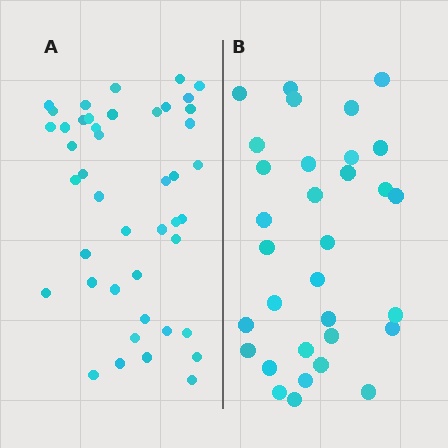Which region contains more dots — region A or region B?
Region A (the left region) has more dots.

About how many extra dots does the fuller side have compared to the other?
Region A has roughly 12 or so more dots than region B.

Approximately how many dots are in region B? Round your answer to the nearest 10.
About 30 dots. (The exact count is 32, which rounds to 30.)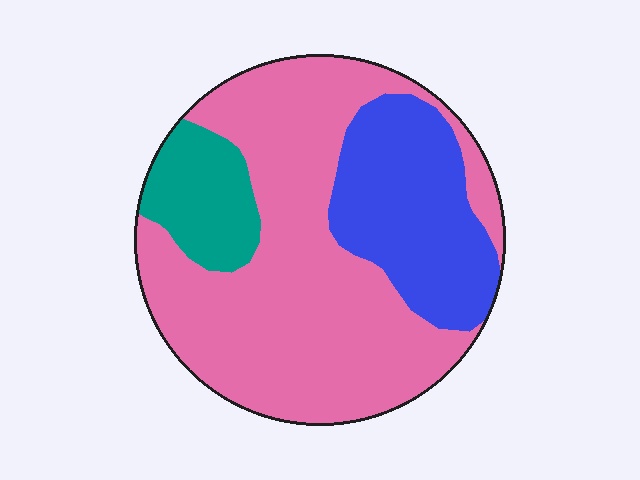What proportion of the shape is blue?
Blue covers 25% of the shape.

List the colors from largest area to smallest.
From largest to smallest: pink, blue, teal.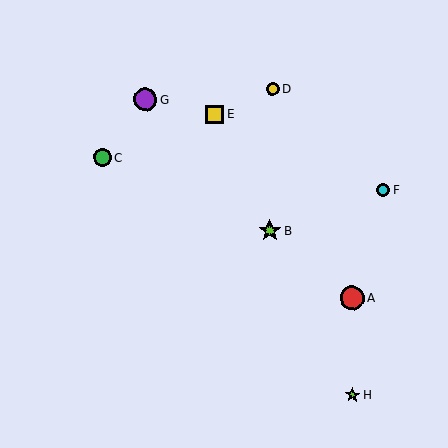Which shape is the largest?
The red circle (labeled A) is the largest.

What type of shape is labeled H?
Shape H is a lime star.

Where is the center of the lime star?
The center of the lime star is at (270, 230).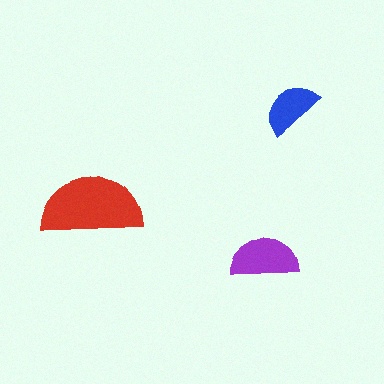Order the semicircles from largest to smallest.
the red one, the purple one, the blue one.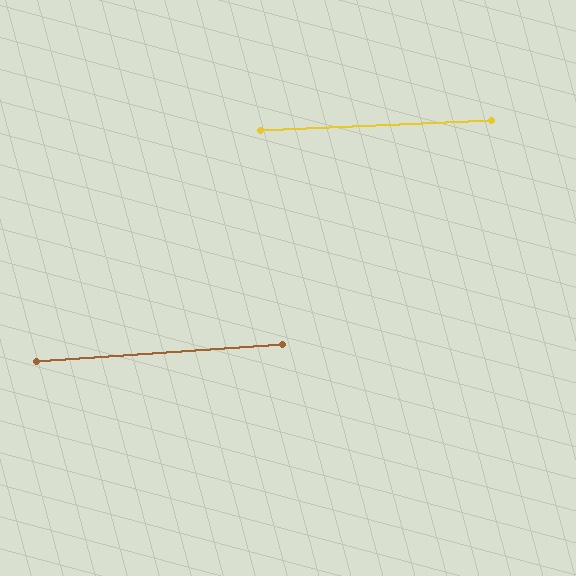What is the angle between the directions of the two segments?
Approximately 1 degree.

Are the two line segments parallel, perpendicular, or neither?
Parallel — their directions differ by only 1.3°.